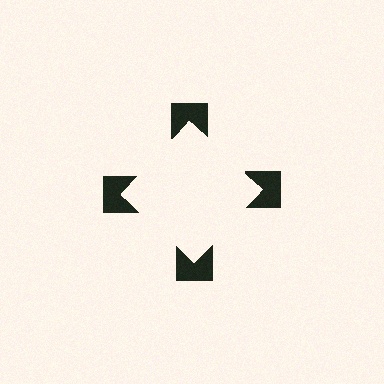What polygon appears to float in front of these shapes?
An illusory square — its edges are inferred from the aligned wedge cuts in the notched squares, not physically drawn.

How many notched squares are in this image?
There are 4 — one at each vertex of the illusory square.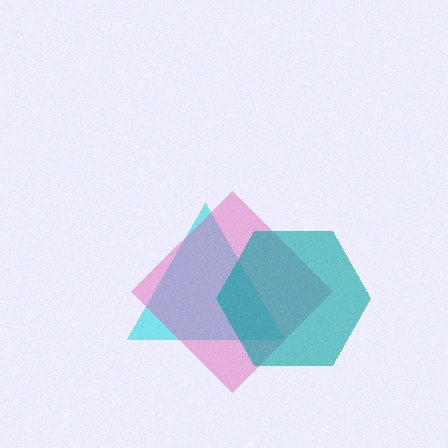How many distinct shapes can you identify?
There are 3 distinct shapes: a cyan triangle, a pink diamond, a teal hexagon.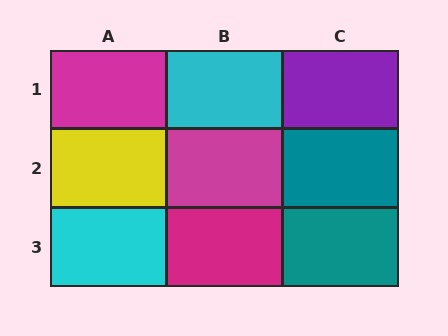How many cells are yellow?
1 cell is yellow.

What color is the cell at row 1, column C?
Purple.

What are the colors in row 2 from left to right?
Yellow, magenta, teal.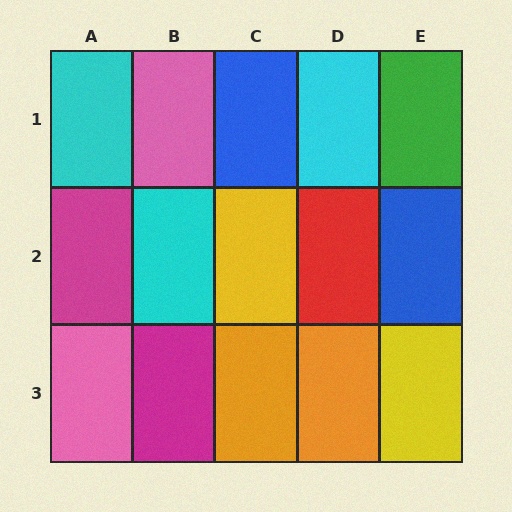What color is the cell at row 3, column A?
Pink.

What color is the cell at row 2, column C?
Yellow.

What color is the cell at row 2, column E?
Blue.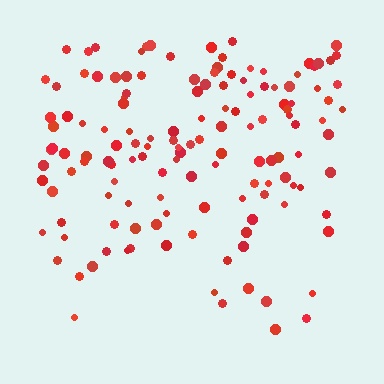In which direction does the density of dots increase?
From bottom to top, with the top side densest.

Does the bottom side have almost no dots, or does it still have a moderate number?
Still a moderate number, just noticeably fewer than the top.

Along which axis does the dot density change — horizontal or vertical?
Vertical.